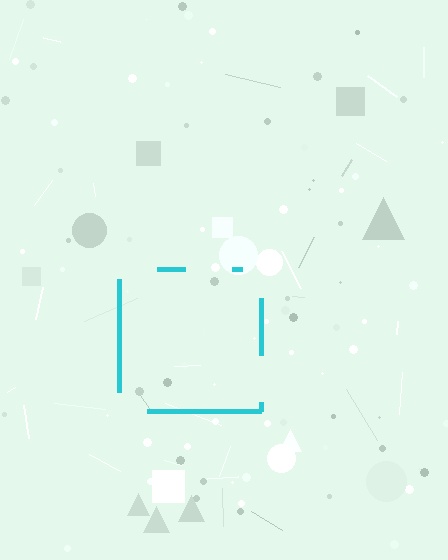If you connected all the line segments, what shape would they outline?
They would outline a square.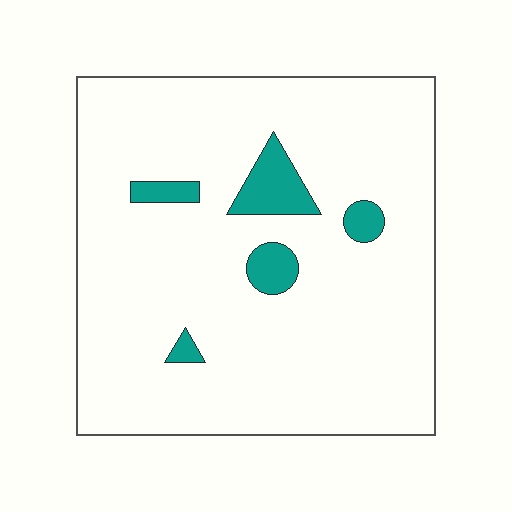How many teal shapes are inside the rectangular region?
5.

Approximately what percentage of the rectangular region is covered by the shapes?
Approximately 10%.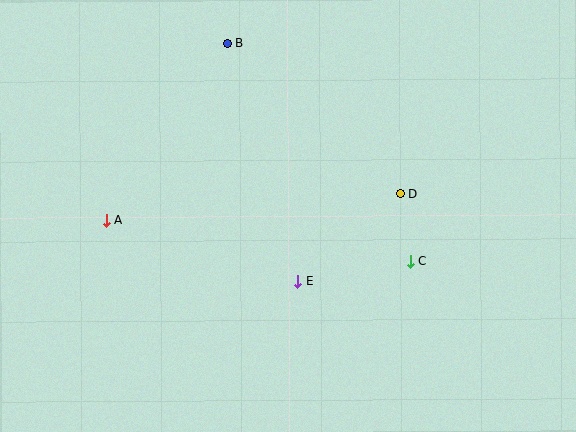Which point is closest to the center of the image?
Point E at (298, 281) is closest to the center.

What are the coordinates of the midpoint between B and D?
The midpoint between B and D is at (314, 119).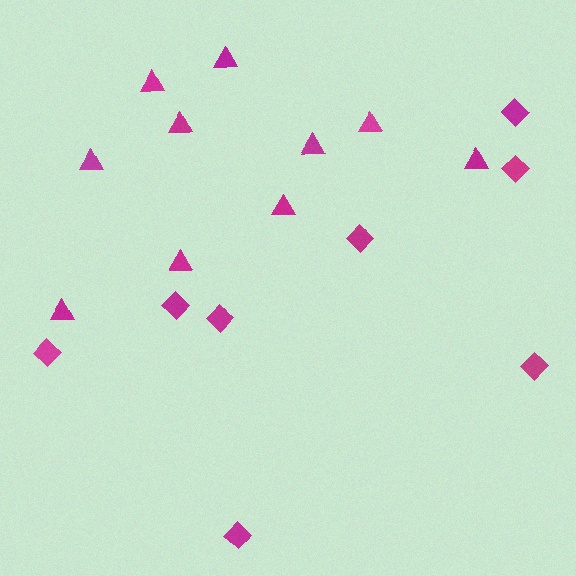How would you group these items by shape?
There are 2 groups: one group of diamonds (8) and one group of triangles (10).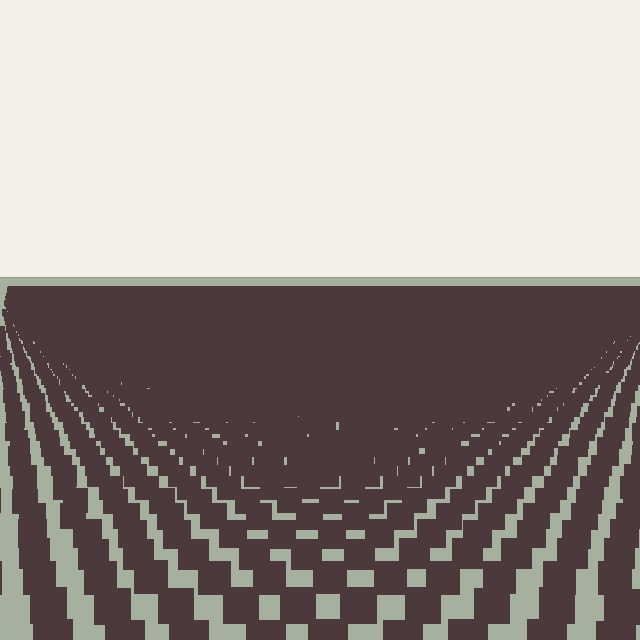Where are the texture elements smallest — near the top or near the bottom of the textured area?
Near the top.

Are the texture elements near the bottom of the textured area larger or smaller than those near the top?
Larger. Near the bottom, elements are closer to the viewer and appear at a bigger on-screen size.